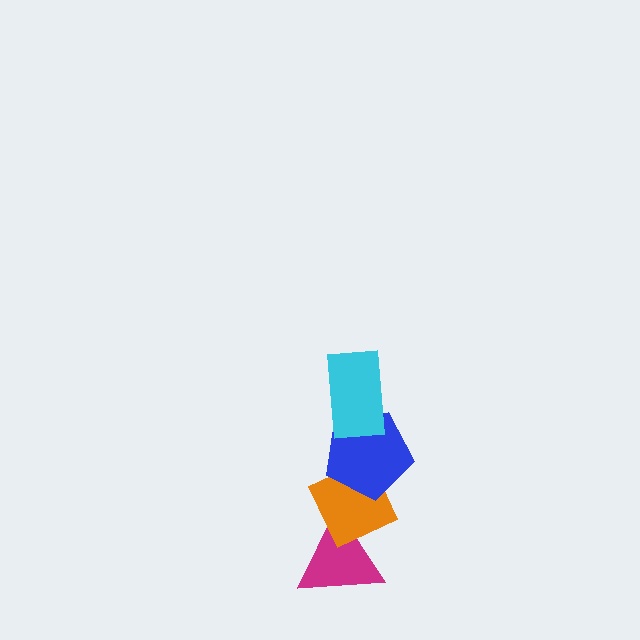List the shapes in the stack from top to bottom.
From top to bottom: the cyan rectangle, the blue pentagon, the orange diamond, the magenta triangle.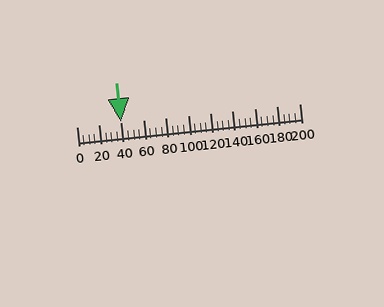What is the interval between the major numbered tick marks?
The major tick marks are spaced 20 units apart.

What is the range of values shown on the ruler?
The ruler shows values from 0 to 200.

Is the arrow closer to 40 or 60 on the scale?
The arrow is closer to 40.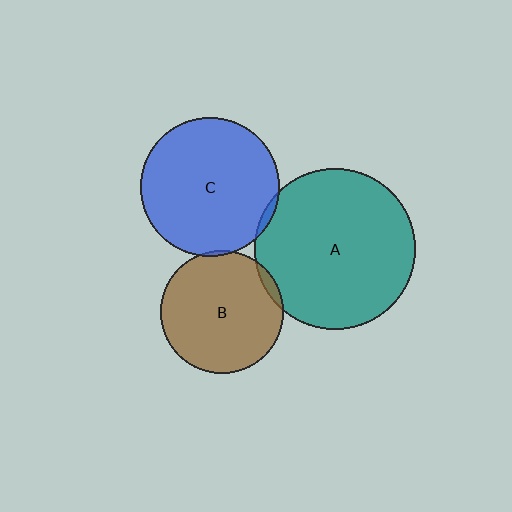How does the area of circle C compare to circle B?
Approximately 1.3 times.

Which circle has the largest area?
Circle A (teal).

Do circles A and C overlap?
Yes.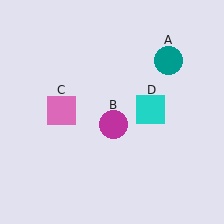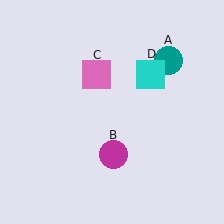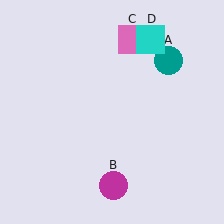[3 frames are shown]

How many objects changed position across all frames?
3 objects changed position: magenta circle (object B), pink square (object C), cyan square (object D).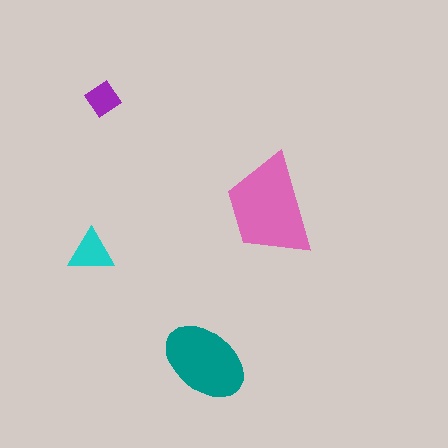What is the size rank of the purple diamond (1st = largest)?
4th.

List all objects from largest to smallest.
The pink trapezoid, the teal ellipse, the cyan triangle, the purple diamond.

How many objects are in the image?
There are 4 objects in the image.